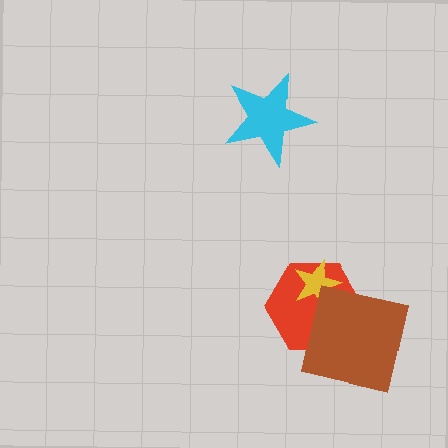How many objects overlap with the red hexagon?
2 objects overlap with the red hexagon.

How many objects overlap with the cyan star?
0 objects overlap with the cyan star.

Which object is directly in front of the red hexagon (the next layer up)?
The yellow star is directly in front of the red hexagon.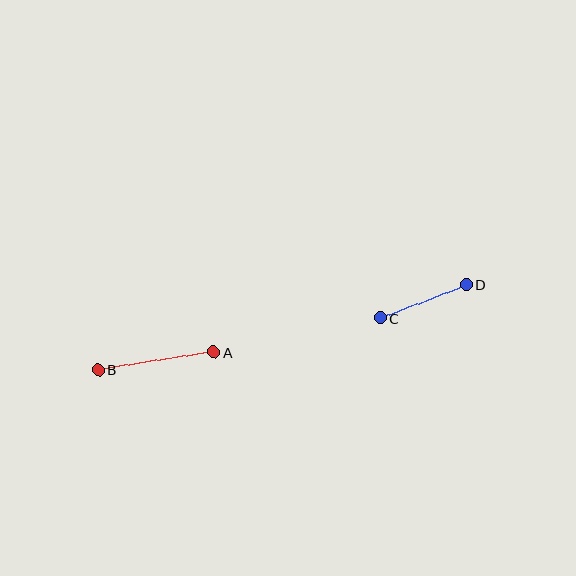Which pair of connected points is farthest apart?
Points A and B are farthest apart.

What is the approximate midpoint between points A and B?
The midpoint is at approximately (156, 361) pixels.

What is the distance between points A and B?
The distance is approximately 116 pixels.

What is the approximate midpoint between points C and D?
The midpoint is at approximately (423, 301) pixels.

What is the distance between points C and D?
The distance is approximately 93 pixels.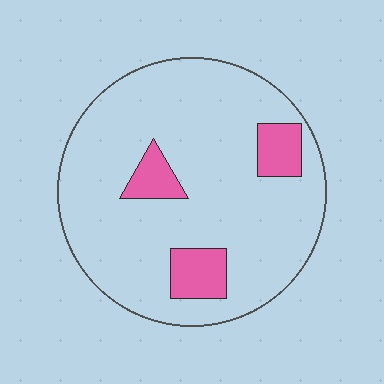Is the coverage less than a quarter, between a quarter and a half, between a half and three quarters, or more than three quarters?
Less than a quarter.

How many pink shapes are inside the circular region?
3.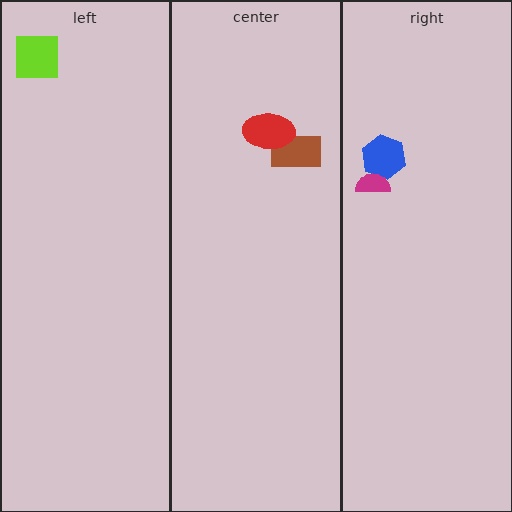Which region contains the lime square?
The left region.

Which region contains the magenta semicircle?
The right region.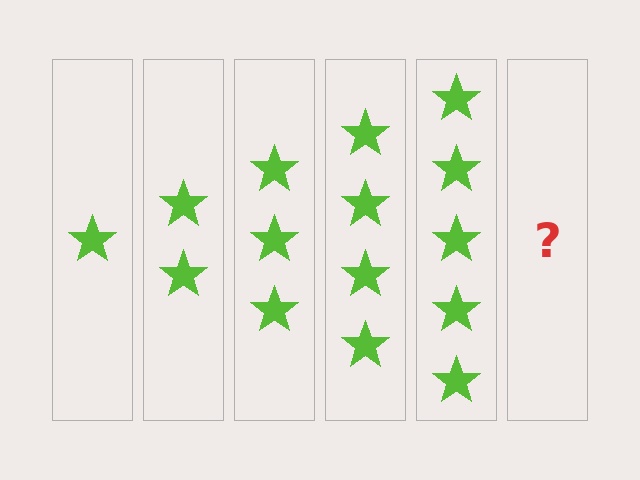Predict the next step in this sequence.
The next step is 6 stars.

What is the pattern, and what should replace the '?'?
The pattern is that each step adds one more star. The '?' should be 6 stars.